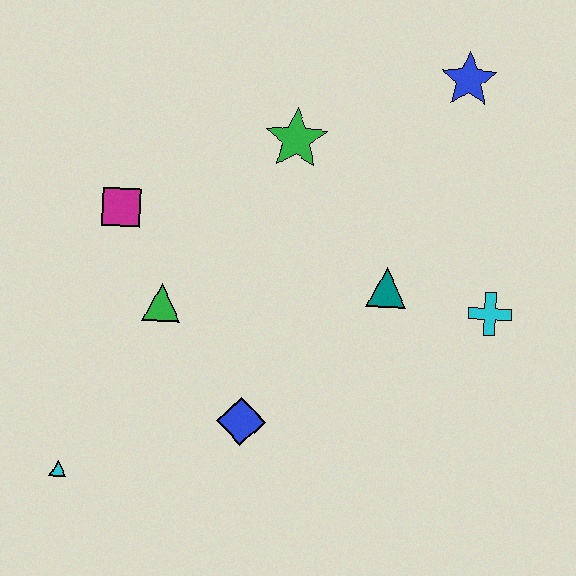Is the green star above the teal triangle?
Yes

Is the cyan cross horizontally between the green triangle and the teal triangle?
No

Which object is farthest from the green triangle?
The blue star is farthest from the green triangle.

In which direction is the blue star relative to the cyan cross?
The blue star is above the cyan cross.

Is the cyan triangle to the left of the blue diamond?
Yes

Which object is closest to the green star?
The teal triangle is closest to the green star.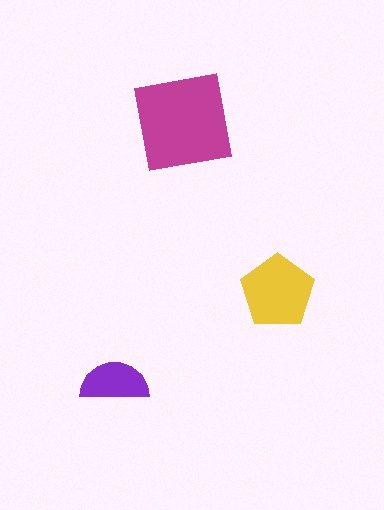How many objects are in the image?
There are 3 objects in the image.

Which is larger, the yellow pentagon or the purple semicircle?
The yellow pentagon.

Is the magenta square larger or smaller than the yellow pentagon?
Larger.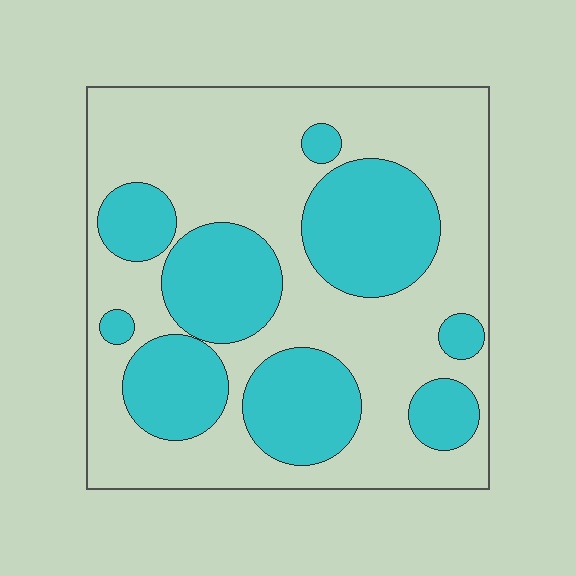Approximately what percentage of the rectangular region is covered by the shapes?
Approximately 35%.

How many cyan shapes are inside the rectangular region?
9.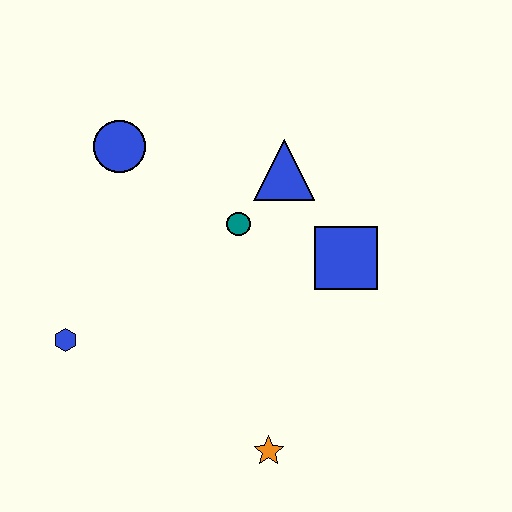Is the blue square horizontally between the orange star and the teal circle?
No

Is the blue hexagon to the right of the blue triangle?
No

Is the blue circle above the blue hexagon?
Yes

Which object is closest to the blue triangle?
The teal circle is closest to the blue triangle.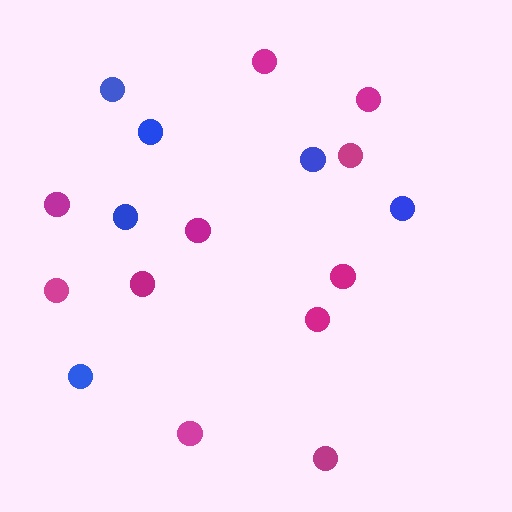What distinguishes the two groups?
There are 2 groups: one group of blue circles (6) and one group of magenta circles (11).